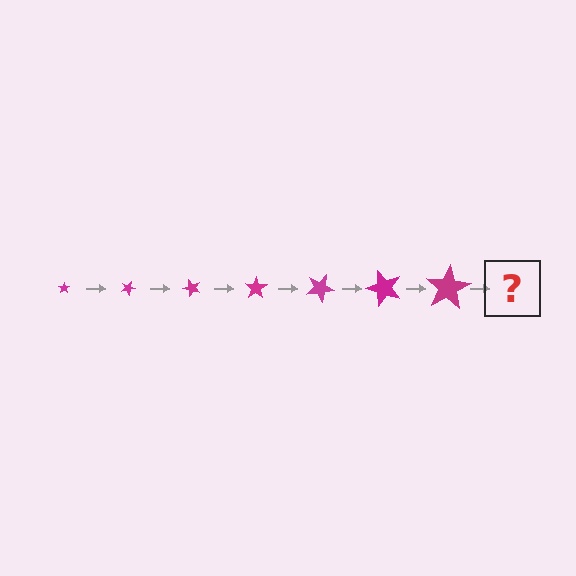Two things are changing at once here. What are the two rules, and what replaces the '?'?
The two rules are that the star grows larger each step and it rotates 25 degrees each step. The '?' should be a star, larger than the previous one and rotated 175 degrees from the start.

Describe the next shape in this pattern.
It should be a star, larger than the previous one and rotated 175 degrees from the start.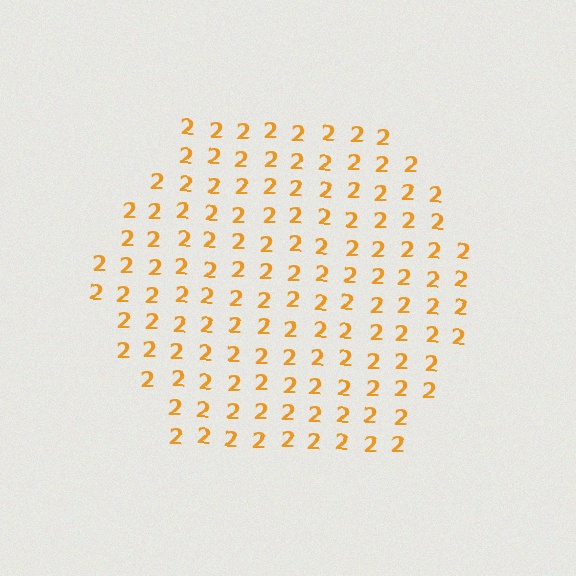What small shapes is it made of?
It is made of small digit 2's.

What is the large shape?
The large shape is a hexagon.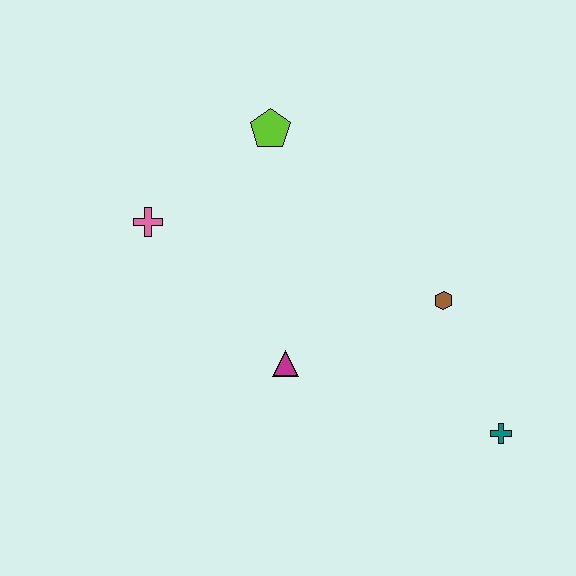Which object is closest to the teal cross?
The brown hexagon is closest to the teal cross.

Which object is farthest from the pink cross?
The teal cross is farthest from the pink cross.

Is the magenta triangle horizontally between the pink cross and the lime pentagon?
No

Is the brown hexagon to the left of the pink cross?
No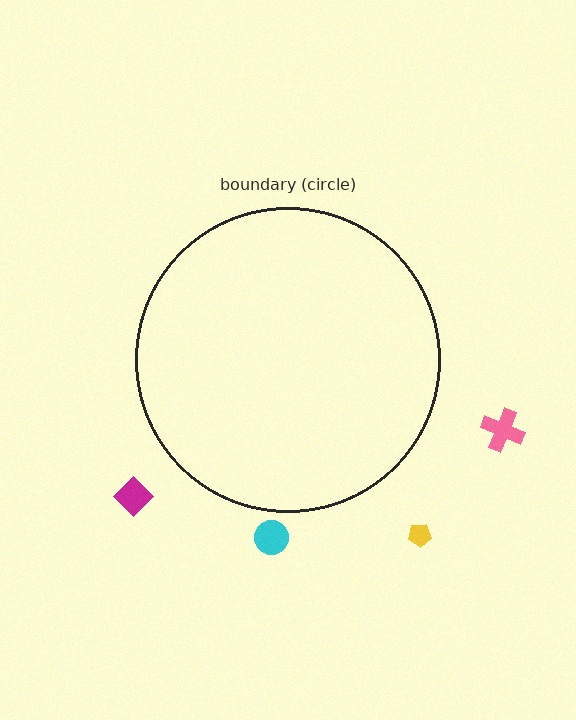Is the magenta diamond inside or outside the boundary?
Outside.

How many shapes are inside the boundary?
0 inside, 4 outside.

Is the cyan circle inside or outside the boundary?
Outside.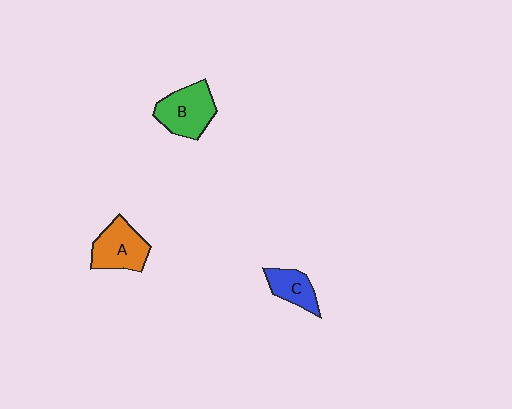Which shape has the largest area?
Shape B (green).